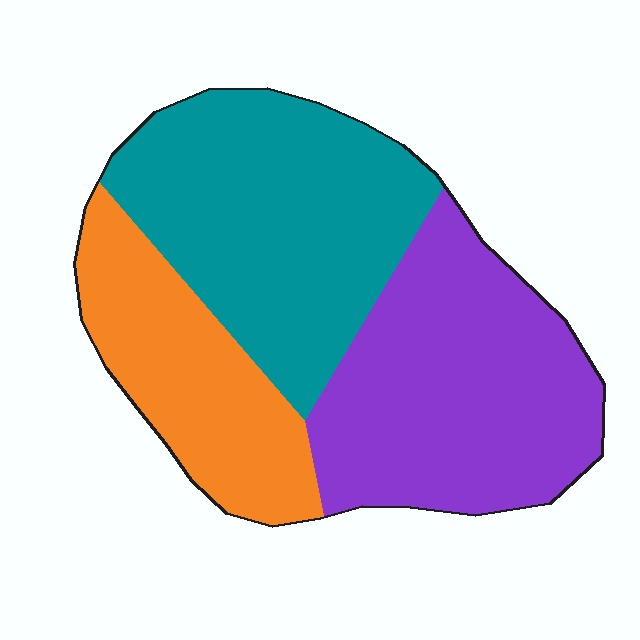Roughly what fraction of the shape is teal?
Teal covers 39% of the shape.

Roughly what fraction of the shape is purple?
Purple takes up between a third and a half of the shape.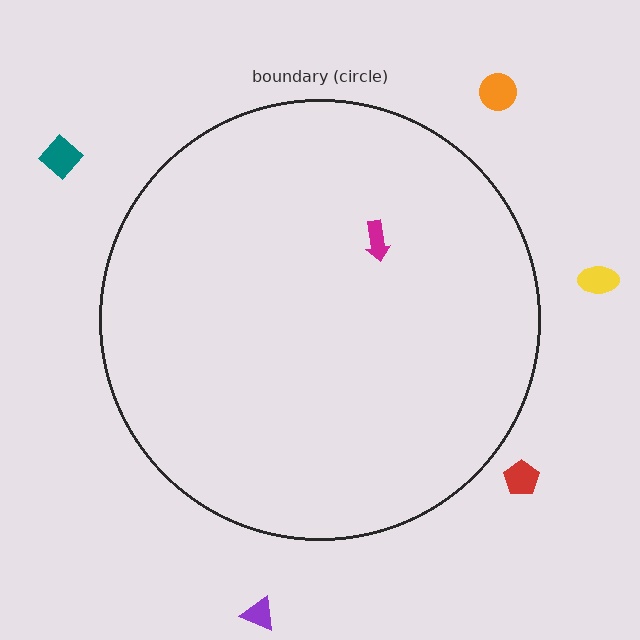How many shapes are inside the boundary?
1 inside, 5 outside.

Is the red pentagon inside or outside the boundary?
Outside.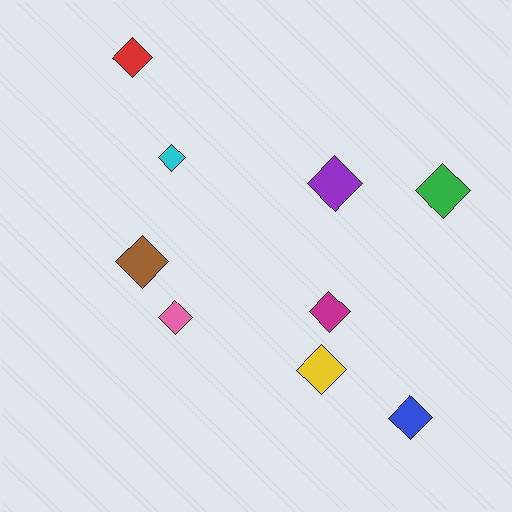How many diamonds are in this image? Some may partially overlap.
There are 9 diamonds.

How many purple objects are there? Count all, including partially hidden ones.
There is 1 purple object.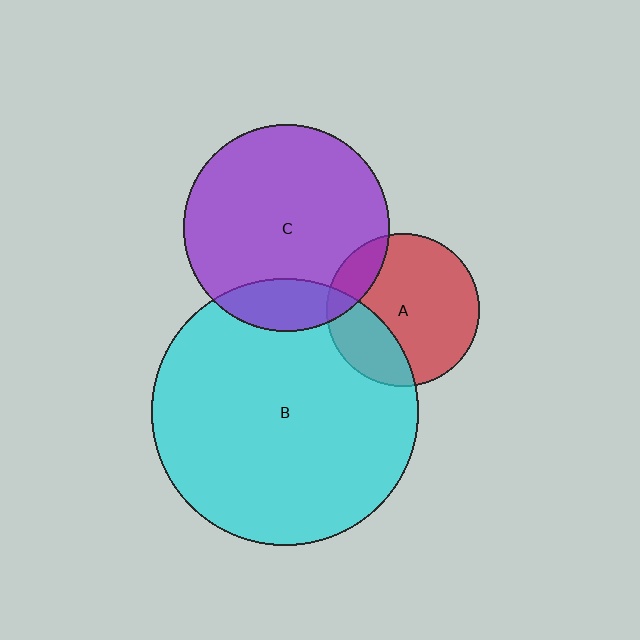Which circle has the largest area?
Circle B (cyan).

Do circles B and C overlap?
Yes.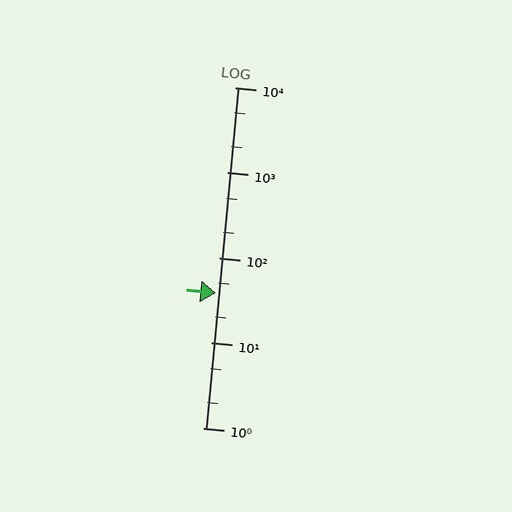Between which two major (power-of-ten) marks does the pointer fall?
The pointer is between 10 and 100.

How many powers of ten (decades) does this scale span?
The scale spans 4 decades, from 1 to 10000.